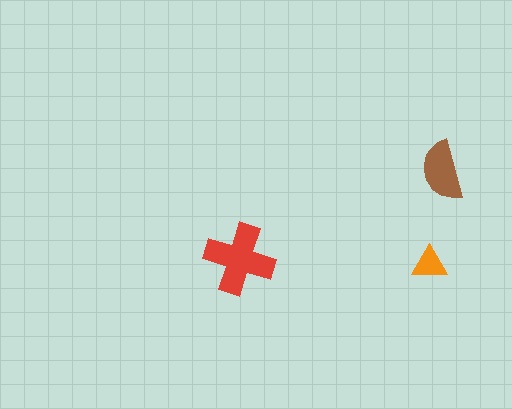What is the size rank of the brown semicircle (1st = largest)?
2nd.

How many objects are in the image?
There are 3 objects in the image.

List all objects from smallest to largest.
The orange triangle, the brown semicircle, the red cross.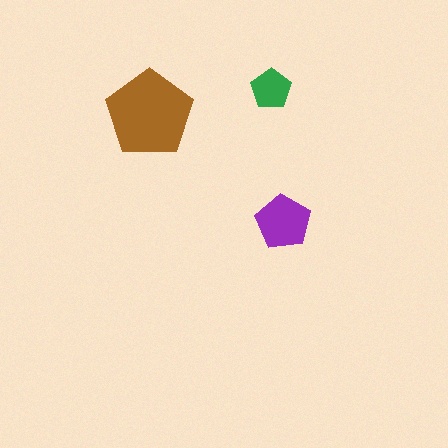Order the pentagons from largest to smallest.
the brown one, the purple one, the green one.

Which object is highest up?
The green pentagon is topmost.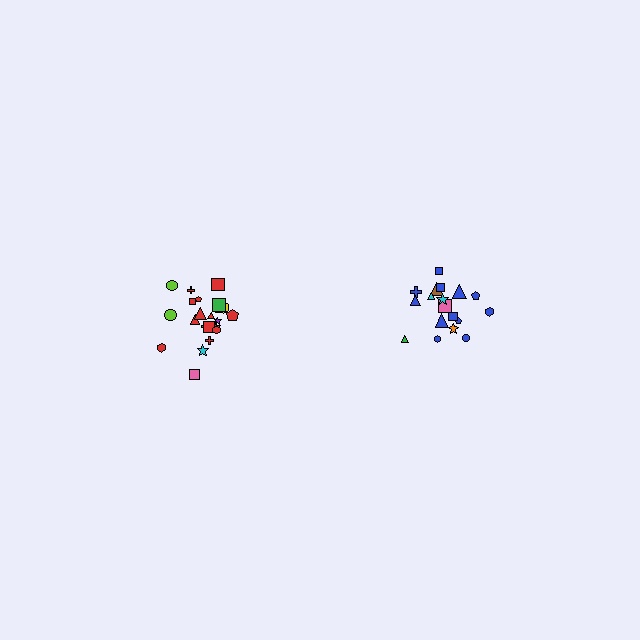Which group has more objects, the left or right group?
The left group.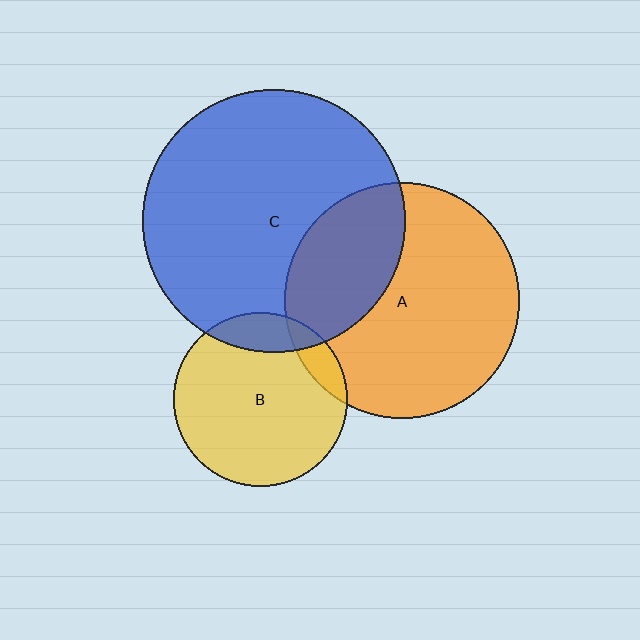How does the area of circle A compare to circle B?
Approximately 1.8 times.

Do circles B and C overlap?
Yes.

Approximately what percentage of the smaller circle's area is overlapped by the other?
Approximately 15%.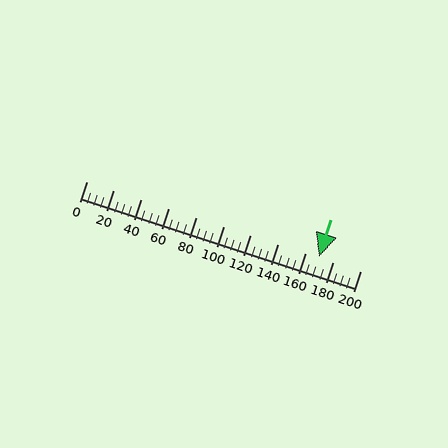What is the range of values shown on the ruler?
The ruler shows values from 0 to 200.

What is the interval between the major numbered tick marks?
The major tick marks are spaced 20 units apart.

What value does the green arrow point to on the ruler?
The green arrow points to approximately 170.